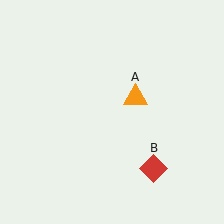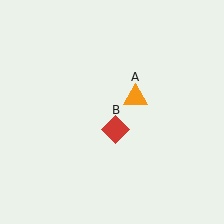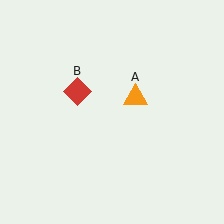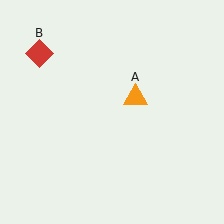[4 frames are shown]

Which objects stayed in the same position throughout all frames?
Orange triangle (object A) remained stationary.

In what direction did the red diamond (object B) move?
The red diamond (object B) moved up and to the left.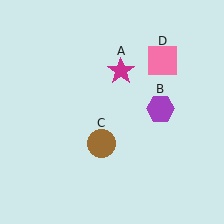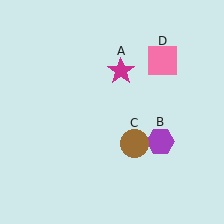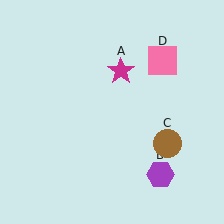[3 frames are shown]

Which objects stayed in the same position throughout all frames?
Magenta star (object A) and pink square (object D) remained stationary.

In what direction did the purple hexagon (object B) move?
The purple hexagon (object B) moved down.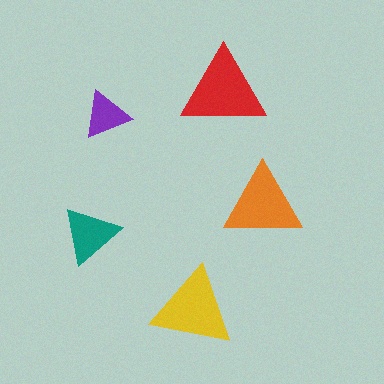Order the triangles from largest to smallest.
the red one, the yellow one, the orange one, the teal one, the purple one.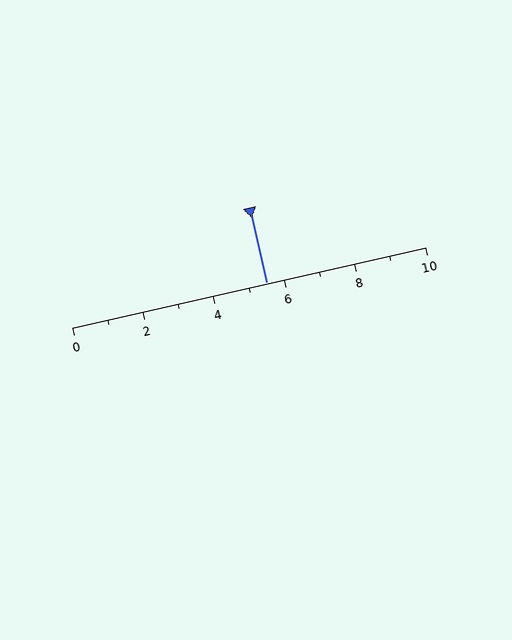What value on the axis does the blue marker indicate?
The marker indicates approximately 5.5.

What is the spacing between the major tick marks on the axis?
The major ticks are spaced 2 apart.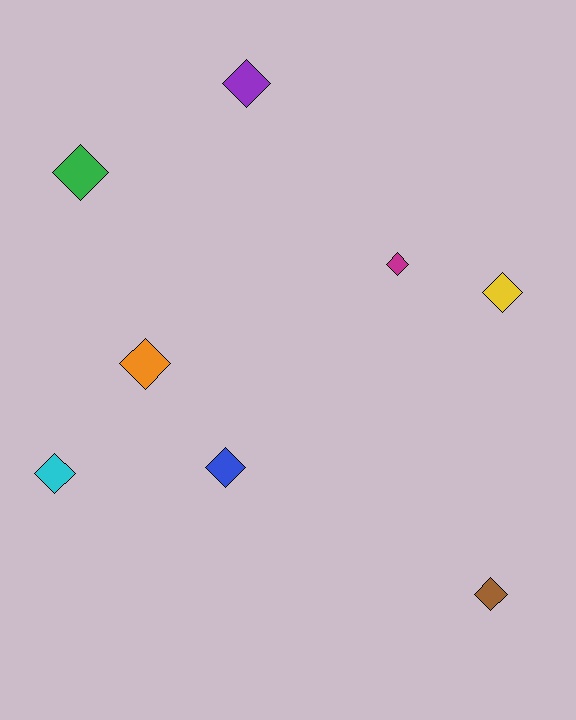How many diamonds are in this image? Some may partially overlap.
There are 8 diamonds.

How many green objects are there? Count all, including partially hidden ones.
There is 1 green object.